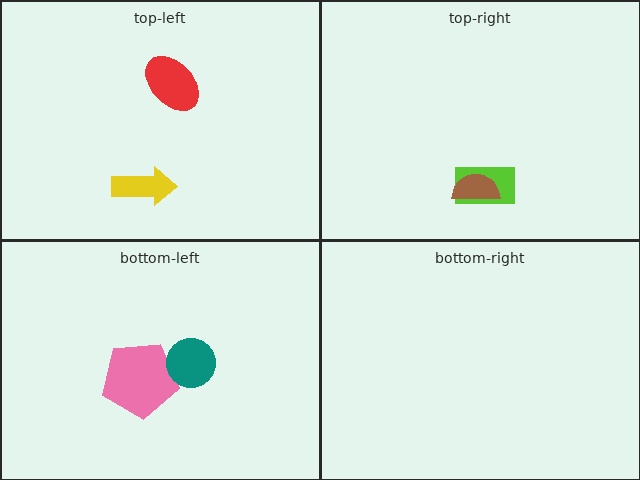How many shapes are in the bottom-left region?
2.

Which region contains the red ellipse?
The top-left region.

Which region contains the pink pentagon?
The bottom-left region.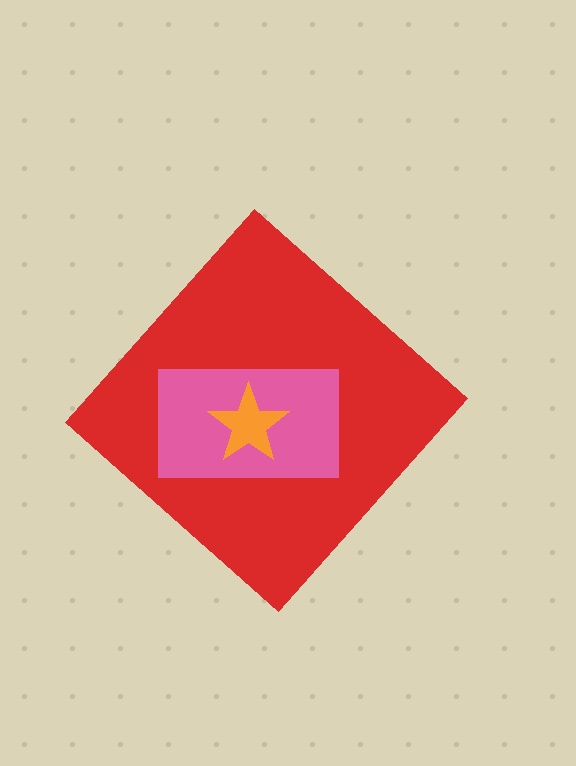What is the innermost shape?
The orange star.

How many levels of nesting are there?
3.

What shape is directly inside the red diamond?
The pink rectangle.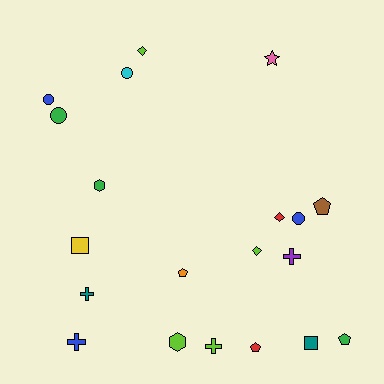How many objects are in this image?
There are 20 objects.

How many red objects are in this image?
There are 2 red objects.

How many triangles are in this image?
There are no triangles.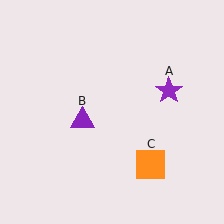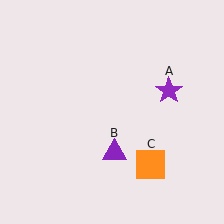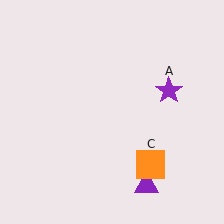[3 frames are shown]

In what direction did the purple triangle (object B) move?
The purple triangle (object B) moved down and to the right.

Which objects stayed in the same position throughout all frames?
Purple star (object A) and orange square (object C) remained stationary.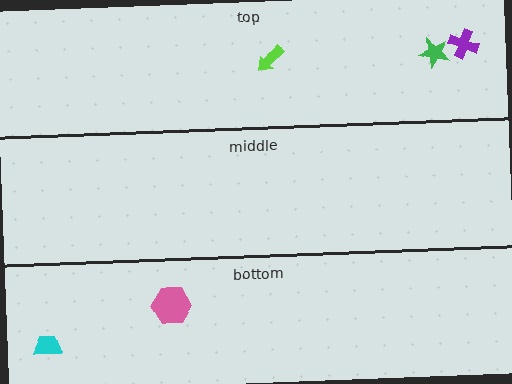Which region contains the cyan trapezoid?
The bottom region.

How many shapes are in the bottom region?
2.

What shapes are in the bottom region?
The cyan trapezoid, the pink hexagon.